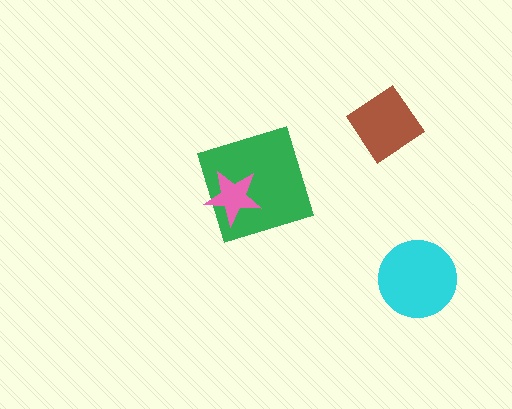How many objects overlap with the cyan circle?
0 objects overlap with the cyan circle.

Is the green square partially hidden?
Yes, it is partially covered by another shape.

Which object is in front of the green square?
The pink star is in front of the green square.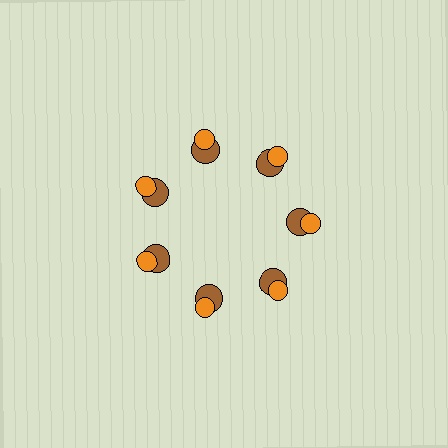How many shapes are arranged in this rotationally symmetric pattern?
There are 14 shapes, arranged in 7 groups of 2.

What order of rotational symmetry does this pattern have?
This pattern has 7-fold rotational symmetry.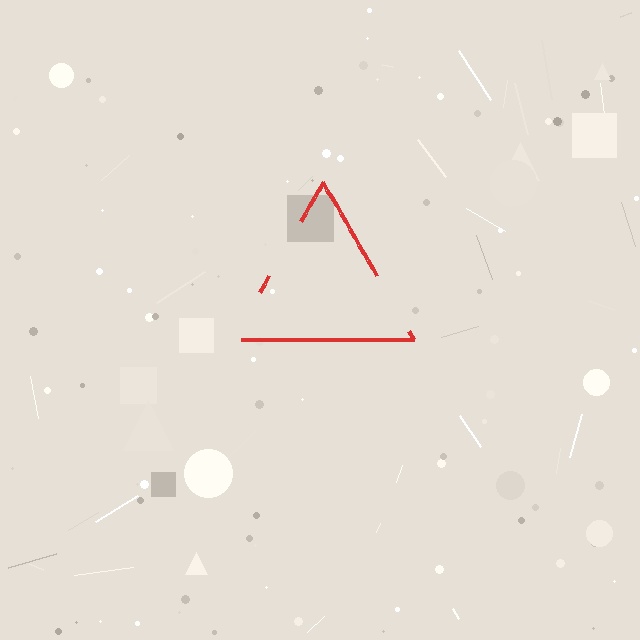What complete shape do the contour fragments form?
The contour fragments form a triangle.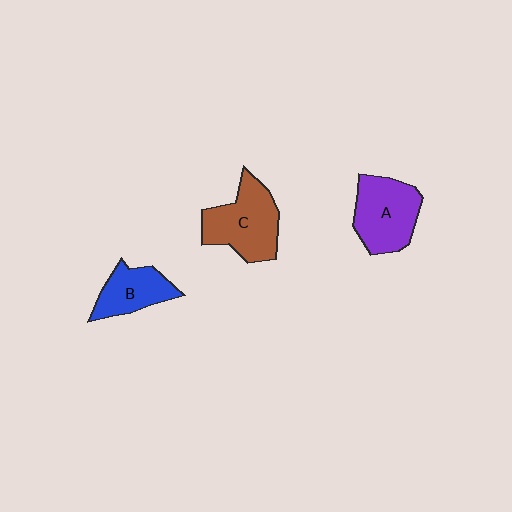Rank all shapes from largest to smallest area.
From largest to smallest: C (brown), A (purple), B (blue).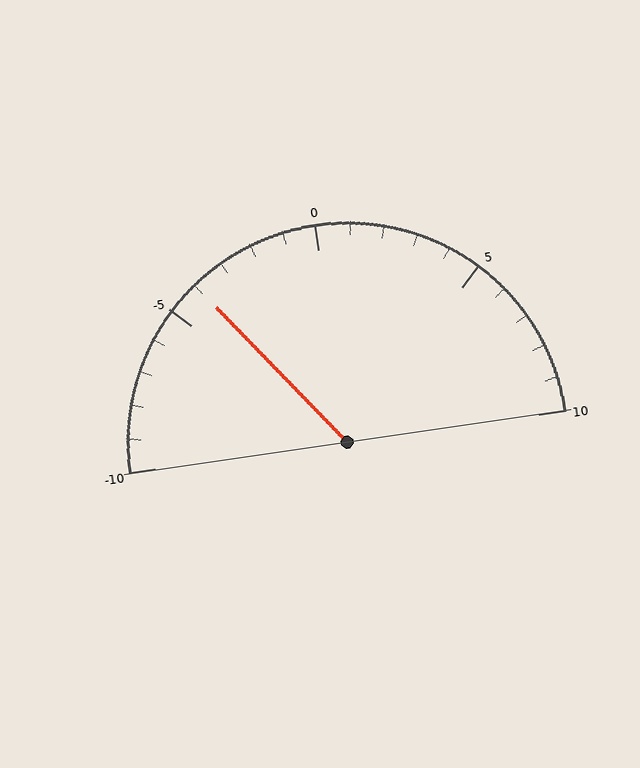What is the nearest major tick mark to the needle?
The nearest major tick mark is -5.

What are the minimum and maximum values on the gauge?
The gauge ranges from -10 to 10.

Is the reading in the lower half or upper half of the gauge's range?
The reading is in the lower half of the range (-10 to 10).